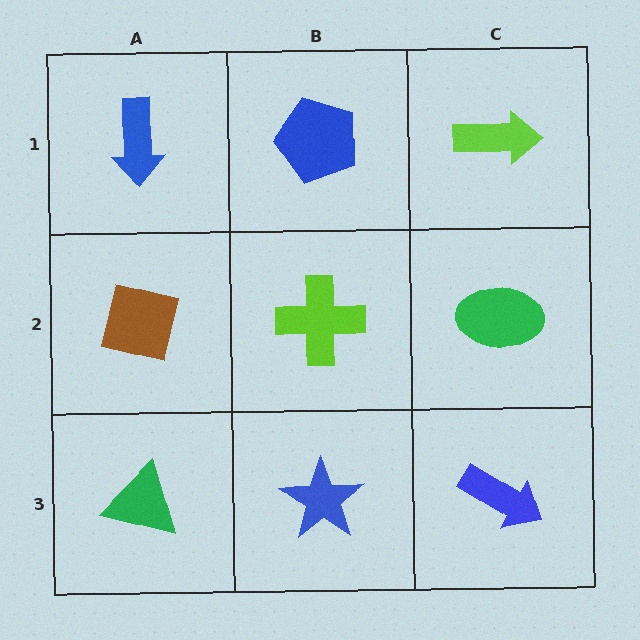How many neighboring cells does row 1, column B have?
3.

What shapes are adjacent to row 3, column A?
A brown square (row 2, column A), a blue star (row 3, column B).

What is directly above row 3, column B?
A lime cross.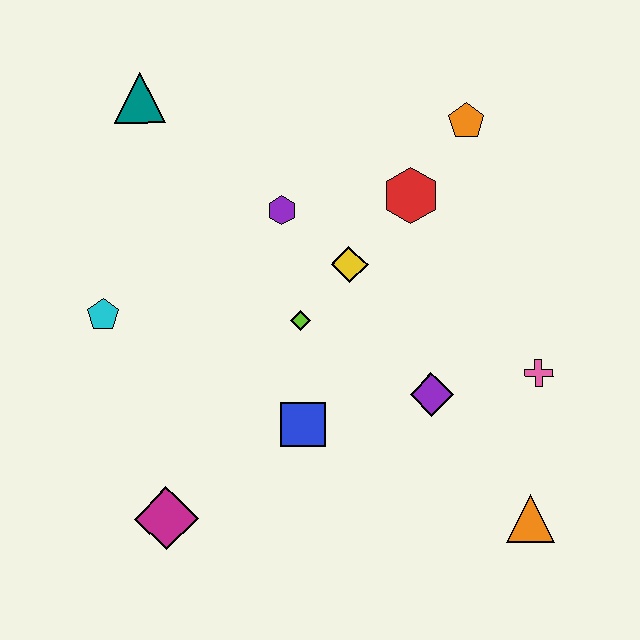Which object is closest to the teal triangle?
The purple hexagon is closest to the teal triangle.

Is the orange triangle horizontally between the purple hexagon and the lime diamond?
No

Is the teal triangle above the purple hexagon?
Yes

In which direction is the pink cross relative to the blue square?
The pink cross is to the right of the blue square.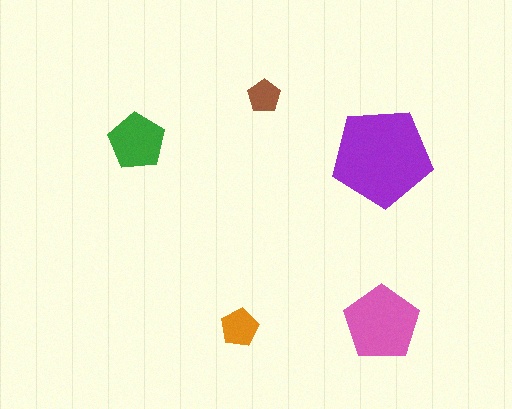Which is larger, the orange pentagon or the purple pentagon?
The purple one.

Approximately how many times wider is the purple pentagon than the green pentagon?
About 2 times wider.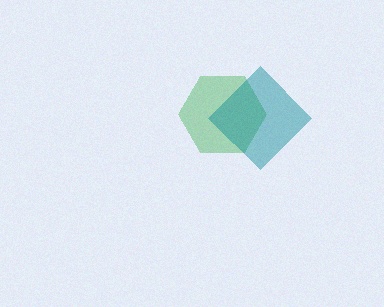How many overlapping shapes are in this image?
There are 2 overlapping shapes in the image.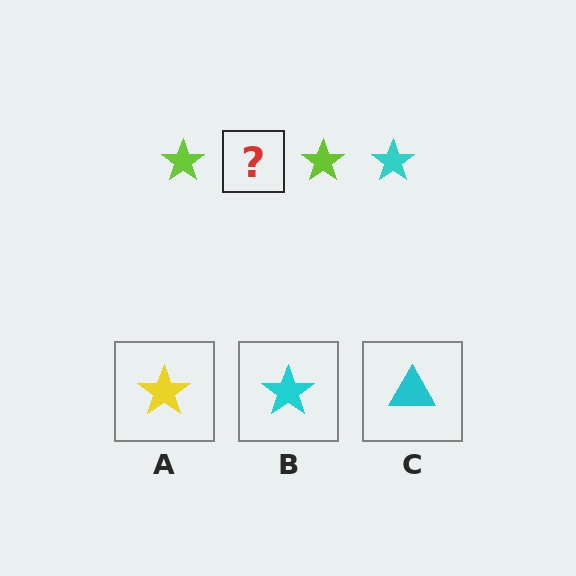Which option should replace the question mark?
Option B.